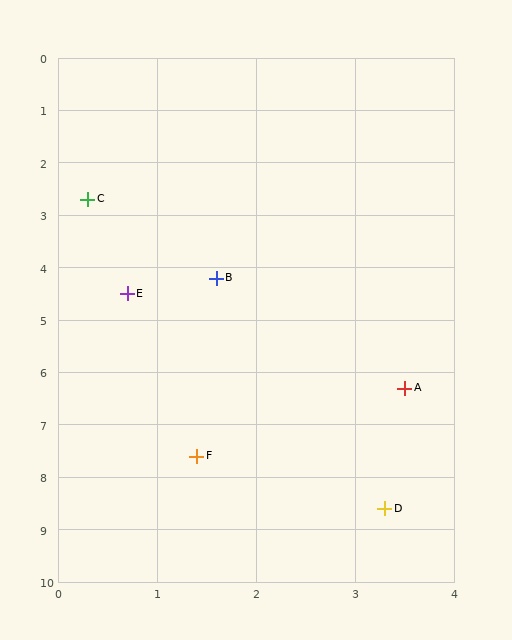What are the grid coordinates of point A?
Point A is at approximately (3.5, 6.3).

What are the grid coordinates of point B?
Point B is at approximately (1.6, 4.2).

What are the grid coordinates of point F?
Point F is at approximately (1.4, 7.6).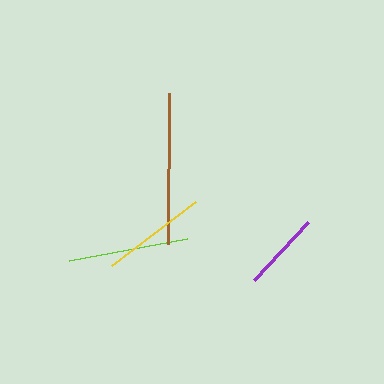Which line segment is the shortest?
The purple line is the shortest at approximately 80 pixels.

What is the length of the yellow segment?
The yellow segment is approximately 105 pixels long.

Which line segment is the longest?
The brown line is the longest at approximately 151 pixels.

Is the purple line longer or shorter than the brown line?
The brown line is longer than the purple line.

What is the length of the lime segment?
The lime segment is approximately 120 pixels long.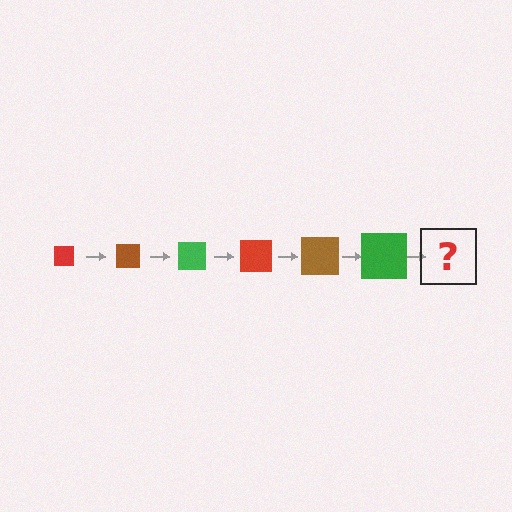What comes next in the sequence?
The next element should be a red square, larger than the previous one.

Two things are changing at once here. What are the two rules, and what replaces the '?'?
The two rules are that the square grows larger each step and the color cycles through red, brown, and green. The '?' should be a red square, larger than the previous one.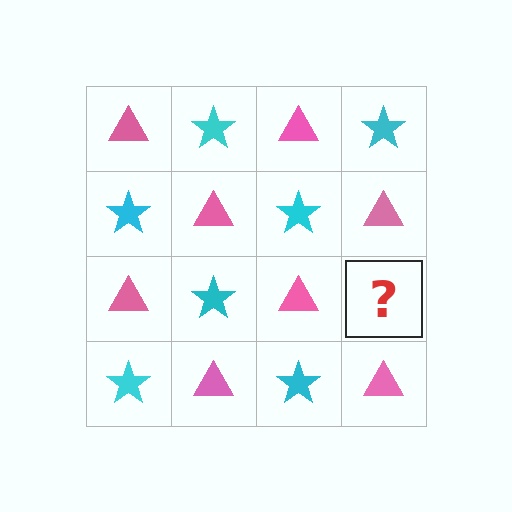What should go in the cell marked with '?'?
The missing cell should contain a cyan star.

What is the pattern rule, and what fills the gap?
The rule is that it alternates pink triangle and cyan star in a checkerboard pattern. The gap should be filled with a cyan star.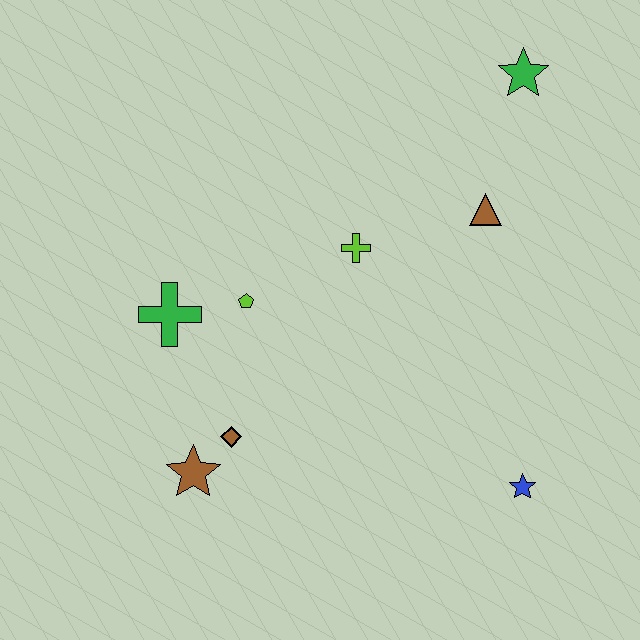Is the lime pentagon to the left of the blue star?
Yes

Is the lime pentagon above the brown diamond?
Yes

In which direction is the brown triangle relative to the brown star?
The brown triangle is to the right of the brown star.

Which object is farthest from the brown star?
The green star is farthest from the brown star.